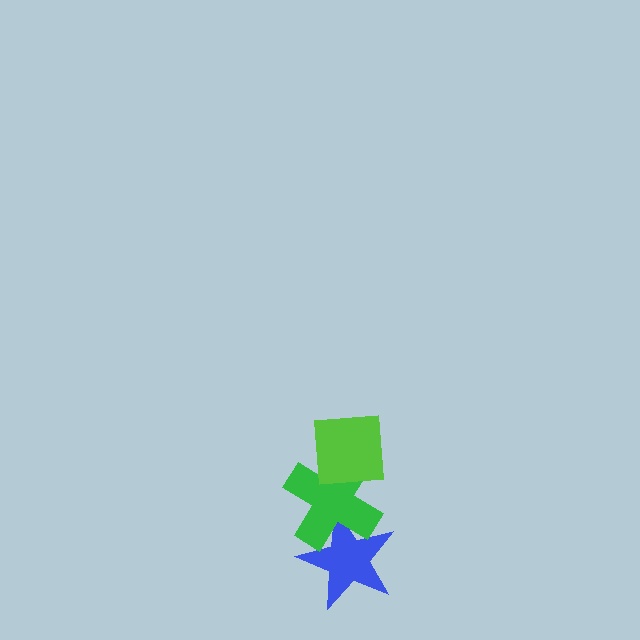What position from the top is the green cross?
The green cross is 2nd from the top.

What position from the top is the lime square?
The lime square is 1st from the top.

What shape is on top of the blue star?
The green cross is on top of the blue star.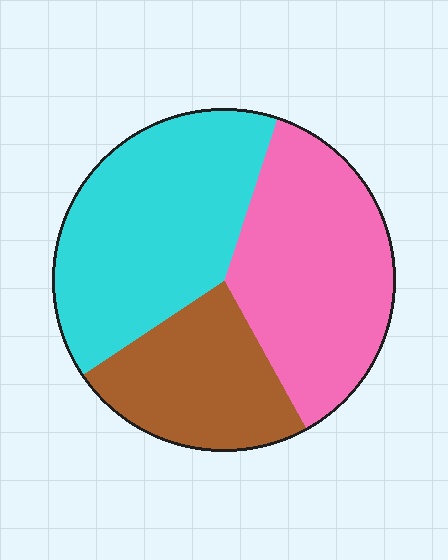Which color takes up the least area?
Brown, at roughly 25%.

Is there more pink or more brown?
Pink.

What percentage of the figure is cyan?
Cyan covers about 40% of the figure.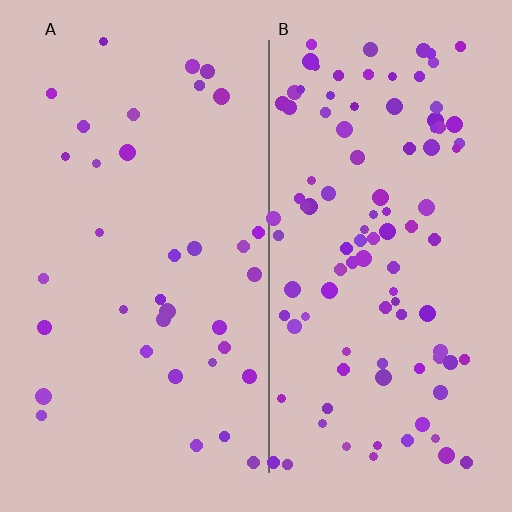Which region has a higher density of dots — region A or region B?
B (the right).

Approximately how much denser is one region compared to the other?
Approximately 2.9× — region B over region A.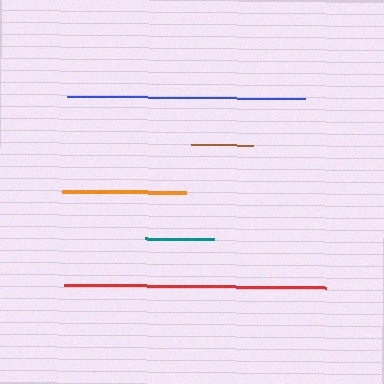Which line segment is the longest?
The red line is the longest at approximately 262 pixels.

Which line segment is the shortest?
The brown line is the shortest at approximately 62 pixels.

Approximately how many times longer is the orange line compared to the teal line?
The orange line is approximately 1.8 times the length of the teal line.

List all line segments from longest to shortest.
From longest to shortest: red, blue, orange, teal, brown.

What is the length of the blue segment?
The blue segment is approximately 238 pixels long.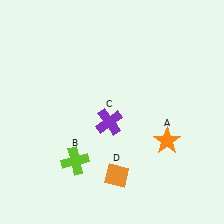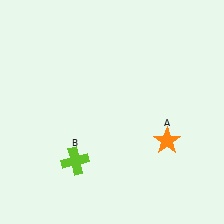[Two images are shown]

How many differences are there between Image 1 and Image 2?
There are 2 differences between the two images.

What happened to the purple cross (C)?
The purple cross (C) was removed in Image 2. It was in the bottom-left area of Image 1.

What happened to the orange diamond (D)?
The orange diamond (D) was removed in Image 2. It was in the bottom-right area of Image 1.